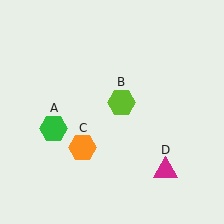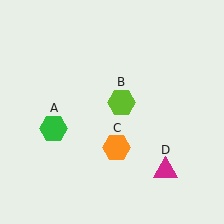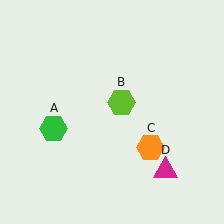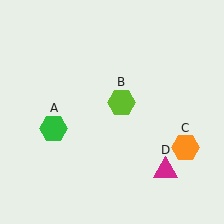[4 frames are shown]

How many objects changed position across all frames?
1 object changed position: orange hexagon (object C).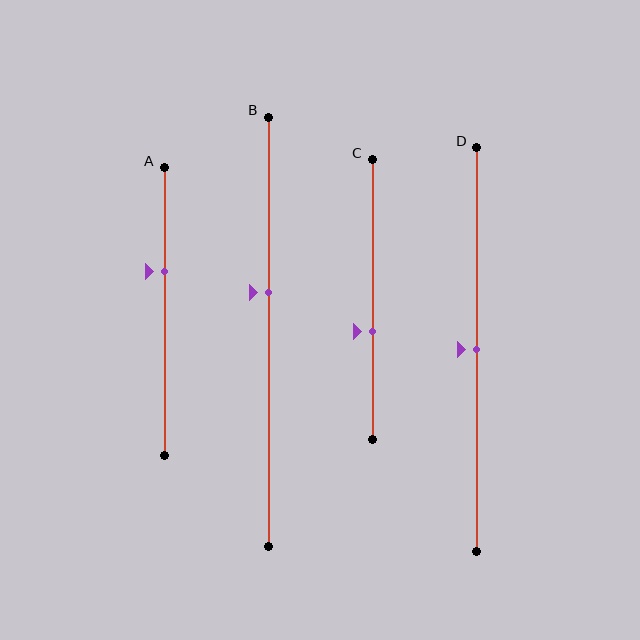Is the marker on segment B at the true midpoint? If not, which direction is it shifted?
No, the marker on segment B is shifted upward by about 9% of the segment length.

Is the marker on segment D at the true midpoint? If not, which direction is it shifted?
Yes, the marker on segment D is at the true midpoint.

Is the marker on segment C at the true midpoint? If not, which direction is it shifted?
No, the marker on segment C is shifted downward by about 11% of the segment length.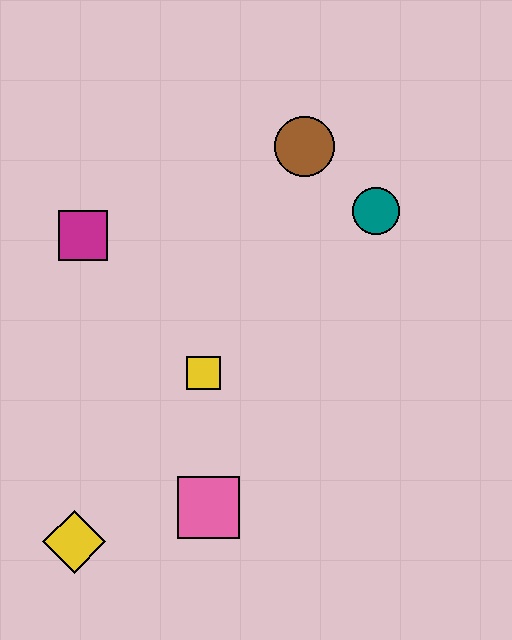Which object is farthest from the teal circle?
The yellow diamond is farthest from the teal circle.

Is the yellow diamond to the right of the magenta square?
No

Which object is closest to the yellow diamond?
The pink square is closest to the yellow diamond.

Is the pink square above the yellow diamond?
Yes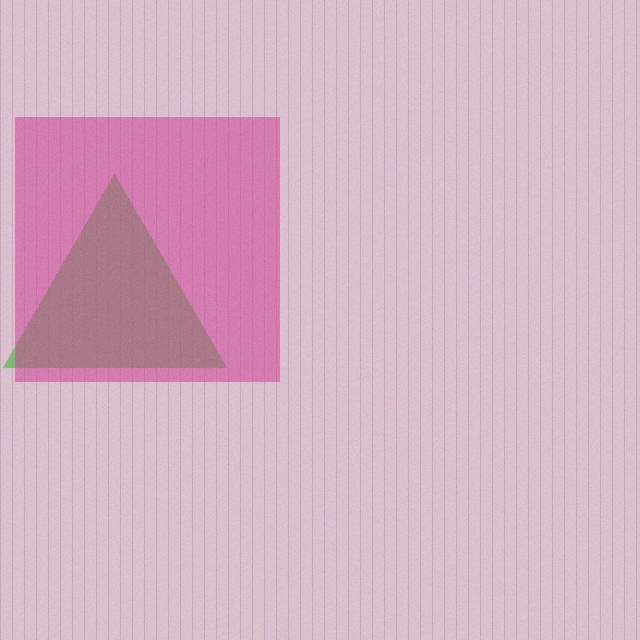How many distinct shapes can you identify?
There are 2 distinct shapes: a green triangle, a magenta square.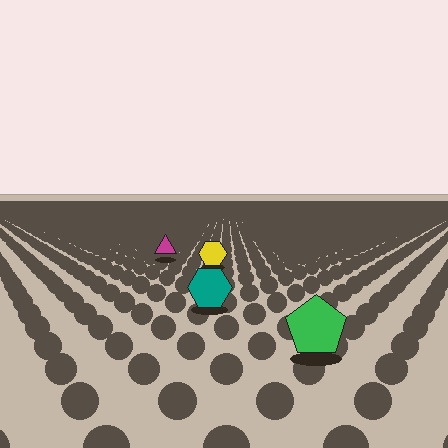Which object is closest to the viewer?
The green pentagon is closest. The texture marks near it are larger and more spread out.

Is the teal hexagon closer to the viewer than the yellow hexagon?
Yes. The teal hexagon is closer — you can tell from the texture gradient: the ground texture is coarser near it.